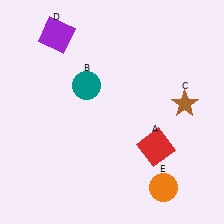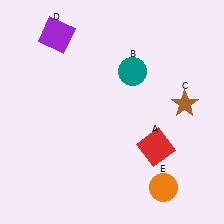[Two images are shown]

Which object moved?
The teal circle (B) moved right.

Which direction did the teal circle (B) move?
The teal circle (B) moved right.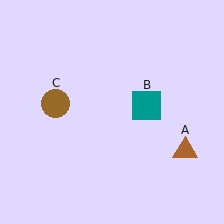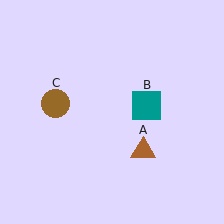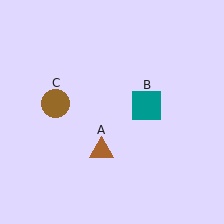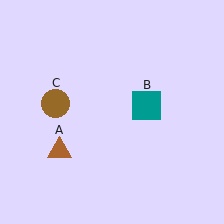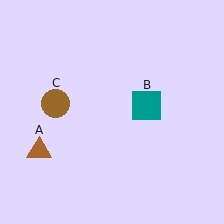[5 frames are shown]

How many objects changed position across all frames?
1 object changed position: brown triangle (object A).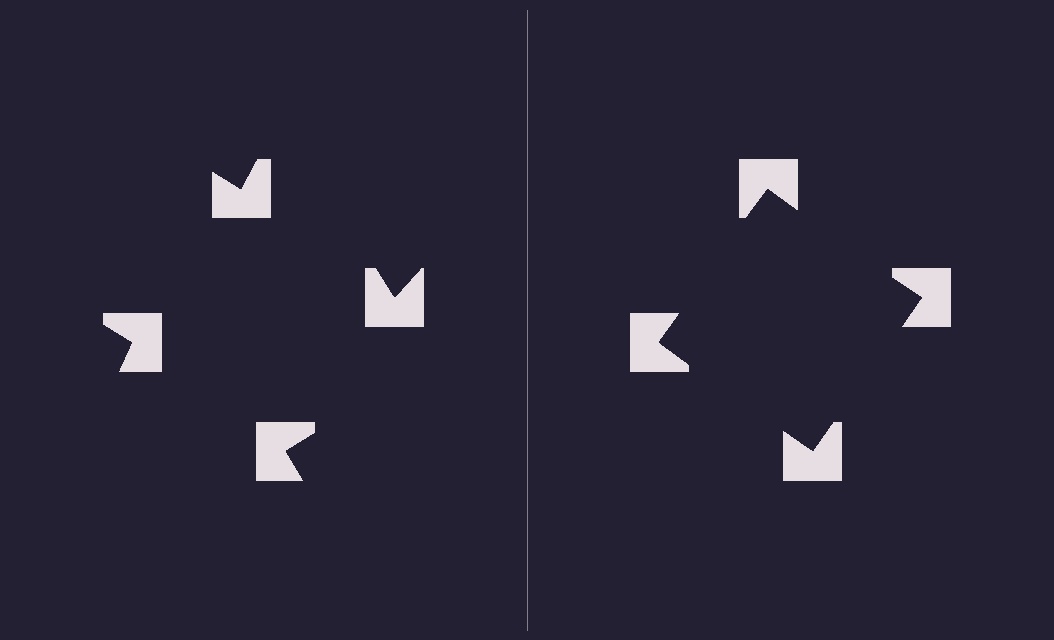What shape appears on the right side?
An illusory square.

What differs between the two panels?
The notched squares are positioned identically on both sides; only the wedge orientations differ. On the right they align to a square; on the left they are misaligned.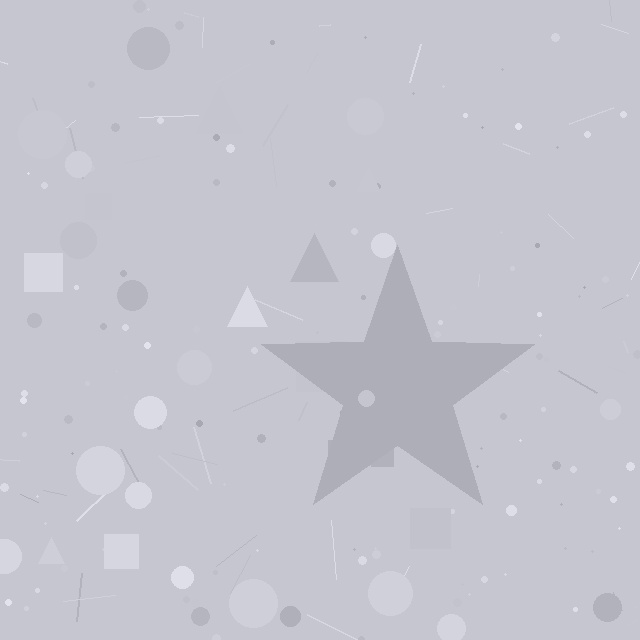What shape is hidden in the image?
A star is hidden in the image.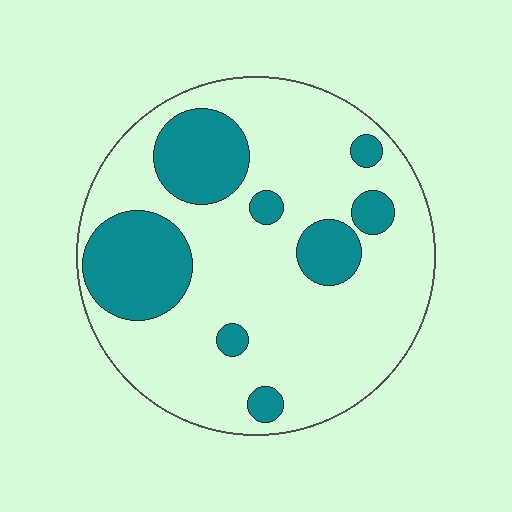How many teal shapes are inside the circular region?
8.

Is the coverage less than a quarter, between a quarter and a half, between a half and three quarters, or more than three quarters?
Between a quarter and a half.